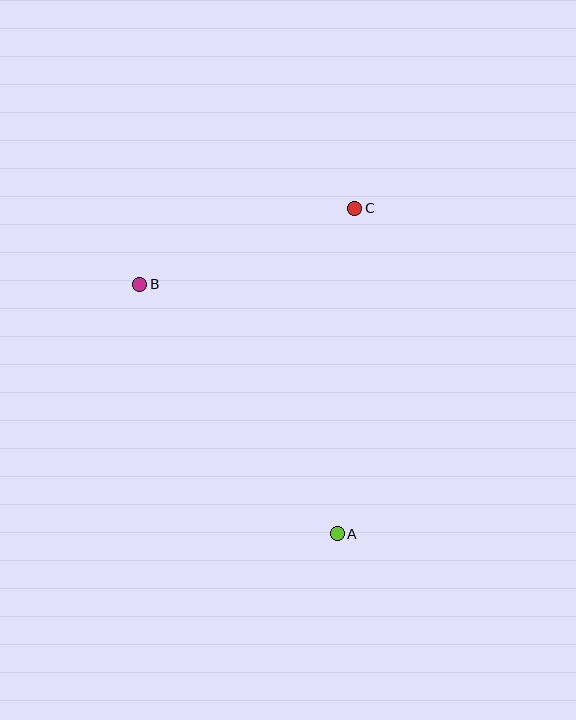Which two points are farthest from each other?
Points A and C are farthest from each other.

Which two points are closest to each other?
Points B and C are closest to each other.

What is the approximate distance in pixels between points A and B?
The distance between A and B is approximately 318 pixels.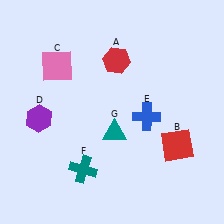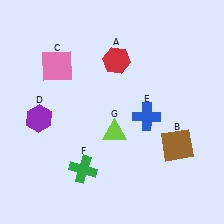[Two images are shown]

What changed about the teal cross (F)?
In Image 1, F is teal. In Image 2, it changed to green.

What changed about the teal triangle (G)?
In Image 1, G is teal. In Image 2, it changed to lime.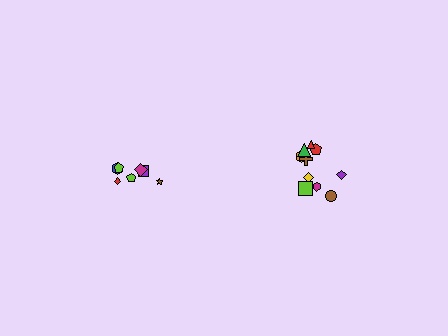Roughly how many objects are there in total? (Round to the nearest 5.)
Roughly 15 objects in total.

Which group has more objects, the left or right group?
The right group.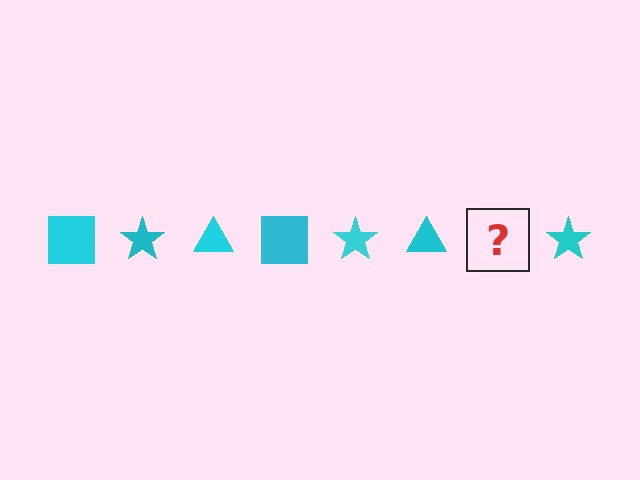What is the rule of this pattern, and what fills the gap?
The rule is that the pattern cycles through square, star, triangle shapes in cyan. The gap should be filled with a cyan square.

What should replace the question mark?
The question mark should be replaced with a cyan square.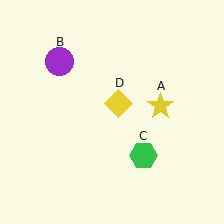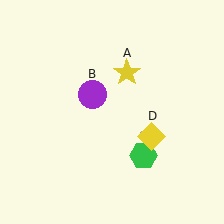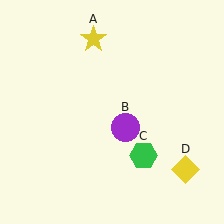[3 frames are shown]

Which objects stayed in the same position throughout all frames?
Green hexagon (object C) remained stationary.